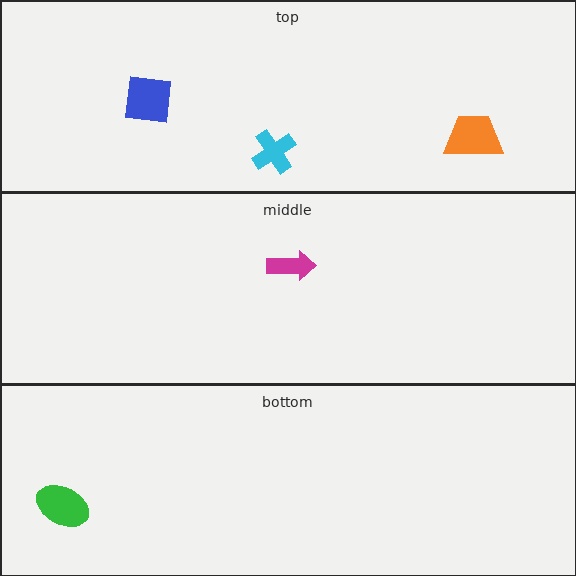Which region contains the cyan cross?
The top region.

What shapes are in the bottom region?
The green ellipse.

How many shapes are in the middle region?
1.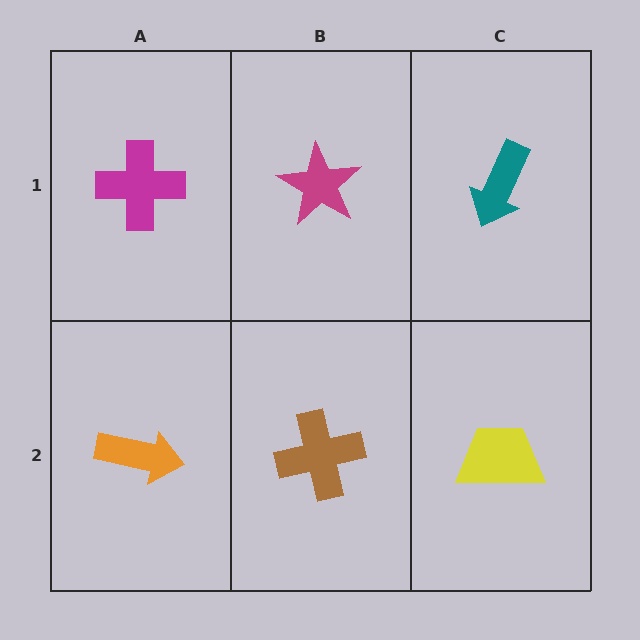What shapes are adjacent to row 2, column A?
A magenta cross (row 1, column A), a brown cross (row 2, column B).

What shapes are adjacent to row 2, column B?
A magenta star (row 1, column B), an orange arrow (row 2, column A), a yellow trapezoid (row 2, column C).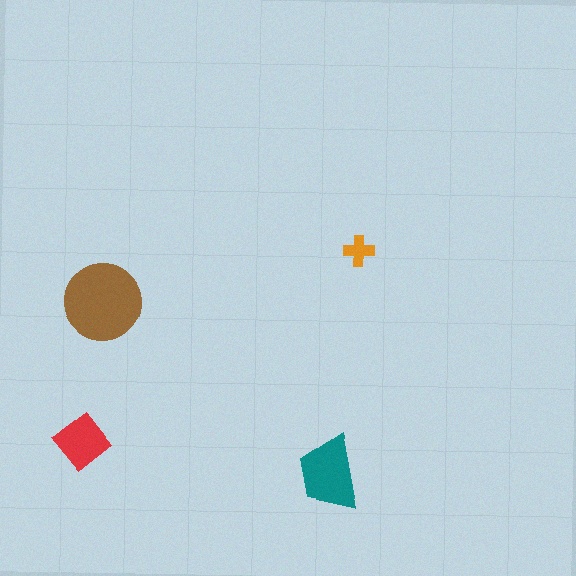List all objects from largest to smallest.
The brown circle, the teal trapezoid, the red diamond, the orange cross.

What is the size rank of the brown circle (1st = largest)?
1st.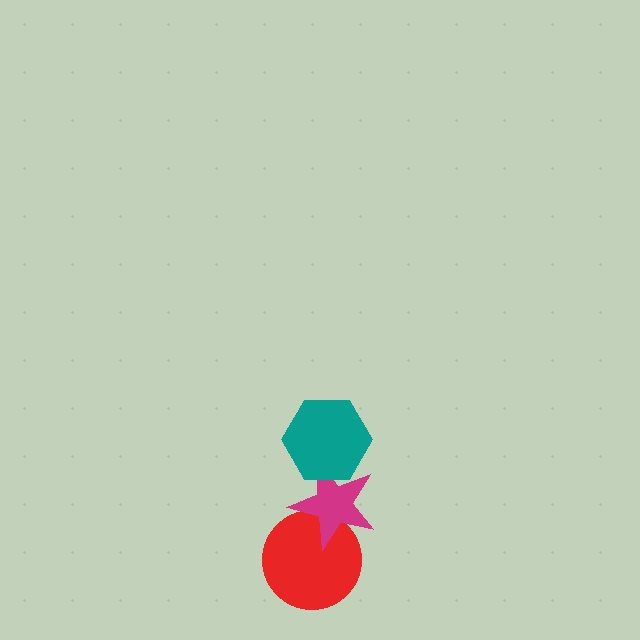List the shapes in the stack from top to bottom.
From top to bottom: the teal hexagon, the magenta star, the red circle.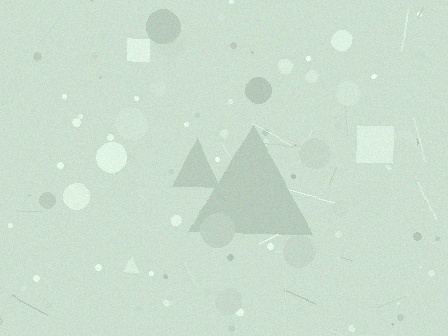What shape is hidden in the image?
A triangle is hidden in the image.